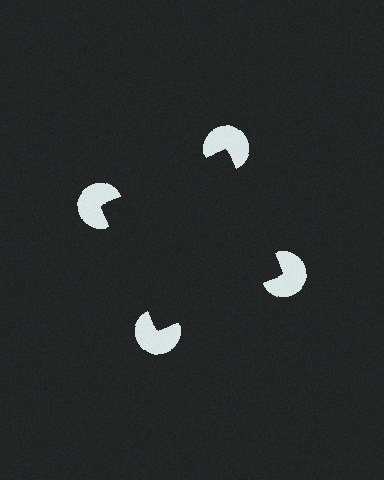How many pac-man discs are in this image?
There are 4 — one at each vertex of the illusory square.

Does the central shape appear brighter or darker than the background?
It typically appears slightly darker than the background, even though no actual brightness change is drawn.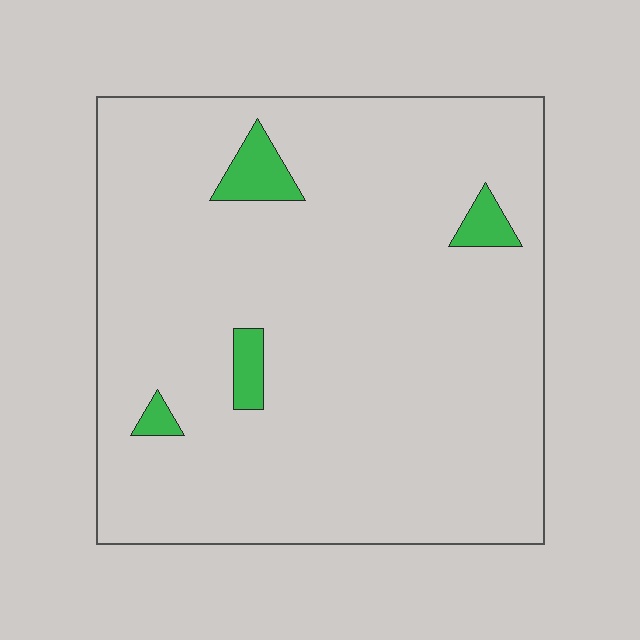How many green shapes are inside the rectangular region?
4.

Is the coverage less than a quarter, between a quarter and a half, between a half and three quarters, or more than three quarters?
Less than a quarter.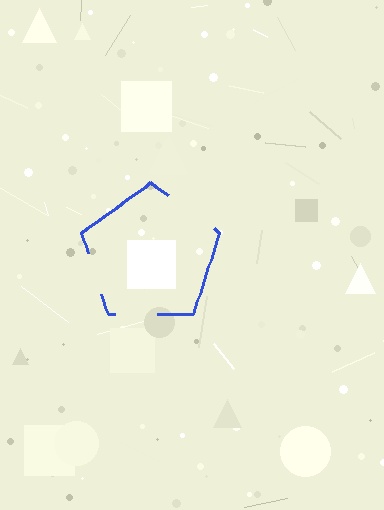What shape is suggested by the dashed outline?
The dashed outline suggests a pentagon.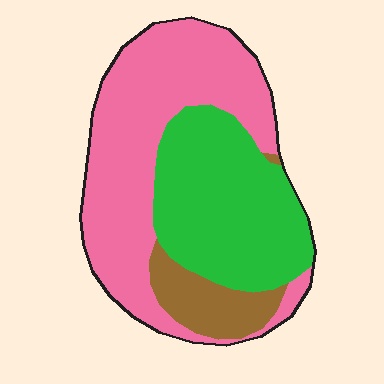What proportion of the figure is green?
Green takes up about three eighths (3/8) of the figure.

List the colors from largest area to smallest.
From largest to smallest: pink, green, brown.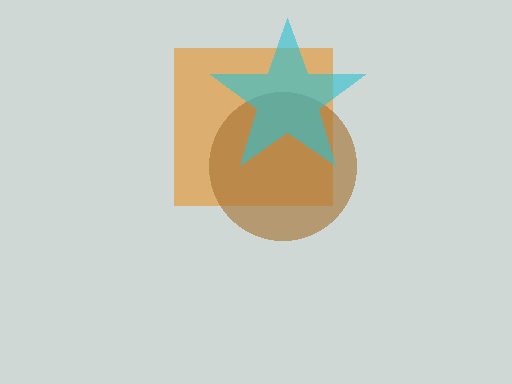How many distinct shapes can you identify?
There are 3 distinct shapes: an orange square, a brown circle, a cyan star.